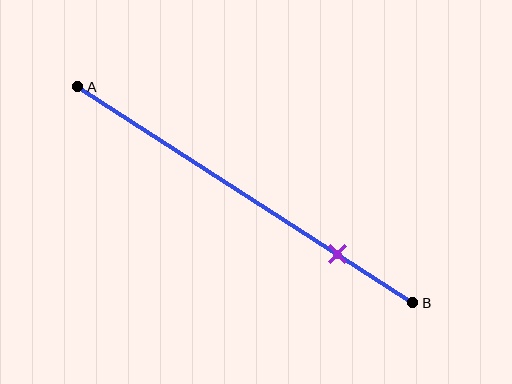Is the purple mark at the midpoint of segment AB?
No, the mark is at about 80% from A, not at the 50% midpoint.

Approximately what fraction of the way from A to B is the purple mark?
The purple mark is approximately 80% of the way from A to B.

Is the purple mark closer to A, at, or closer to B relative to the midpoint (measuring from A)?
The purple mark is closer to point B than the midpoint of segment AB.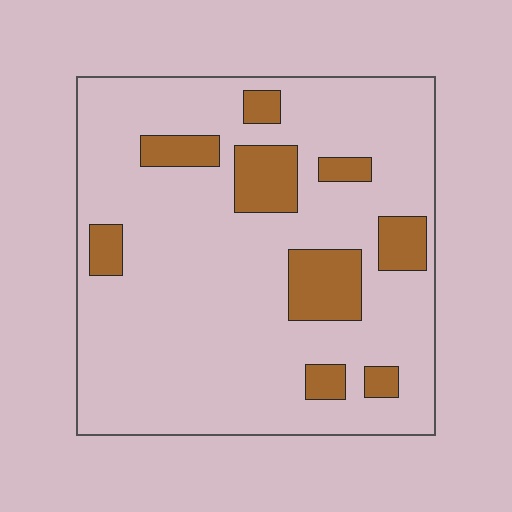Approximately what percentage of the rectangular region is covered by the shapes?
Approximately 15%.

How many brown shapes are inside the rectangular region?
9.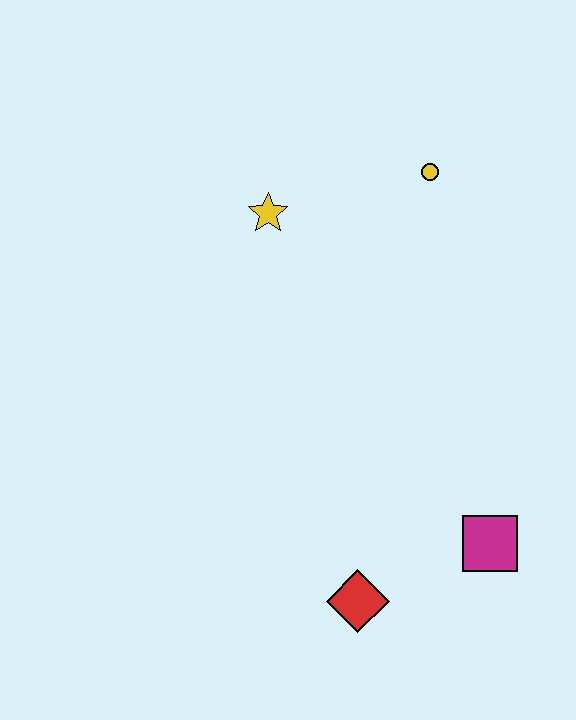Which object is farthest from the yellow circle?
The red diamond is farthest from the yellow circle.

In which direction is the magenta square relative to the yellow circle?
The magenta square is below the yellow circle.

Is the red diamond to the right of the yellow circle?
No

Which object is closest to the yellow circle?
The yellow star is closest to the yellow circle.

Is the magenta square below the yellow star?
Yes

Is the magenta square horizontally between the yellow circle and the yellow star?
No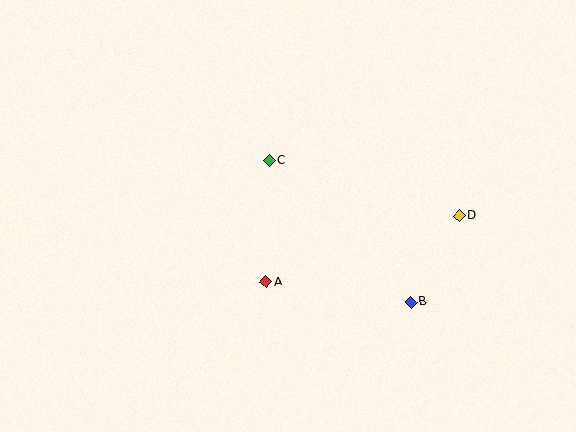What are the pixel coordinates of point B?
Point B is at (411, 302).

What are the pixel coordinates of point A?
Point A is at (266, 282).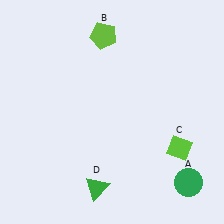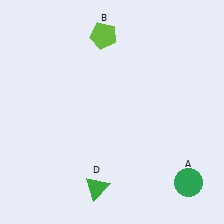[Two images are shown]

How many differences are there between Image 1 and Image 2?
There is 1 difference between the two images.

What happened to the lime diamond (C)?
The lime diamond (C) was removed in Image 2. It was in the bottom-right area of Image 1.